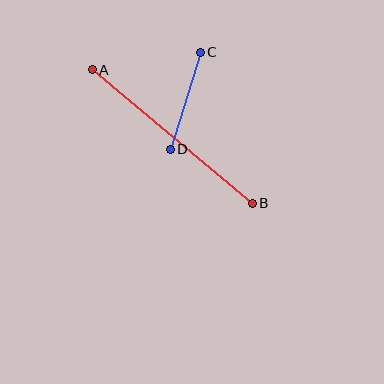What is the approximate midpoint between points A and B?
The midpoint is at approximately (172, 136) pixels.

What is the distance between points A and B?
The distance is approximately 208 pixels.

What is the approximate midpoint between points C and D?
The midpoint is at approximately (185, 101) pixels.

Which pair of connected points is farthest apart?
Points A and B are farthest apart.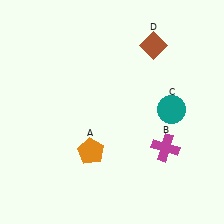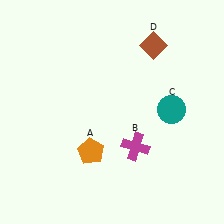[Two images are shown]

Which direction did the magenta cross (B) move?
The magenta cross (B) moved left.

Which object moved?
The magenta cross (B) moved left.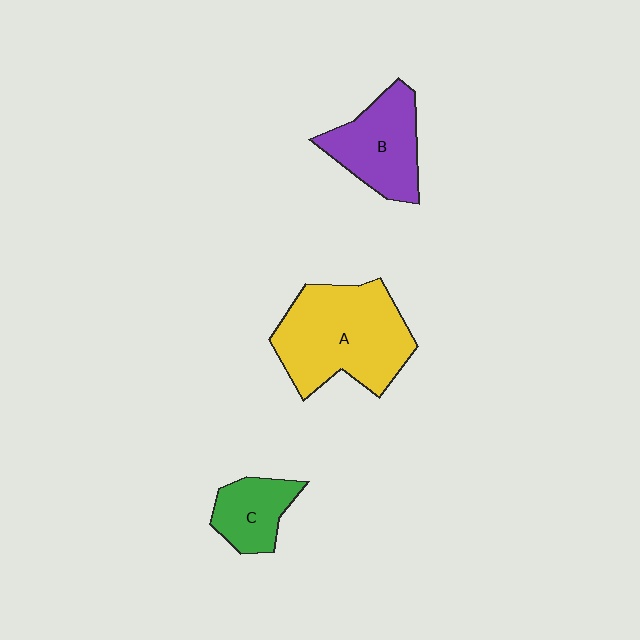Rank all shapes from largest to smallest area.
From largest to smallest: A (yellow), B (purple), C (green).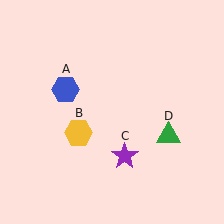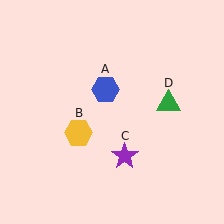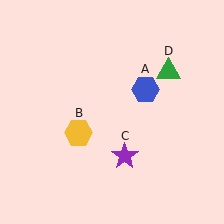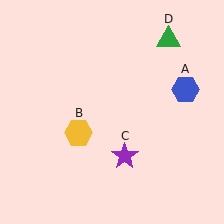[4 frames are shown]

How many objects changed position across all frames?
2 objects changed position: blue hexagon (object A), green triangle (object D).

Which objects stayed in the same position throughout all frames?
Yellow hexagon (object B) and purple star (object C) remained stationary.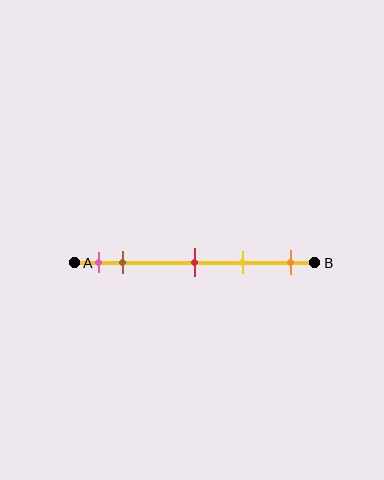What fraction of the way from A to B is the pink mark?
The pink mark is approximately 10% (0.1) of the way from A to B.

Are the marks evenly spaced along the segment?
No, the marks are not evenly spaced.